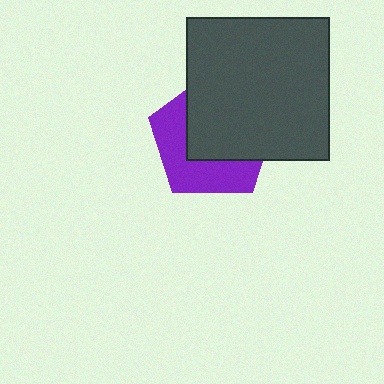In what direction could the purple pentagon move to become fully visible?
The purple pentagon could move toward the lower-left. That would shift it out from behind the dark gray square entirely.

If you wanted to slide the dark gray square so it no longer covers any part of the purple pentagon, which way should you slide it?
Slide it toward the upper-right — that is the most direct way to separate the two shapes.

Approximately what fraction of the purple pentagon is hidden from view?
Roughly 57% of the purple pentagon is hidden behind the dark gray square.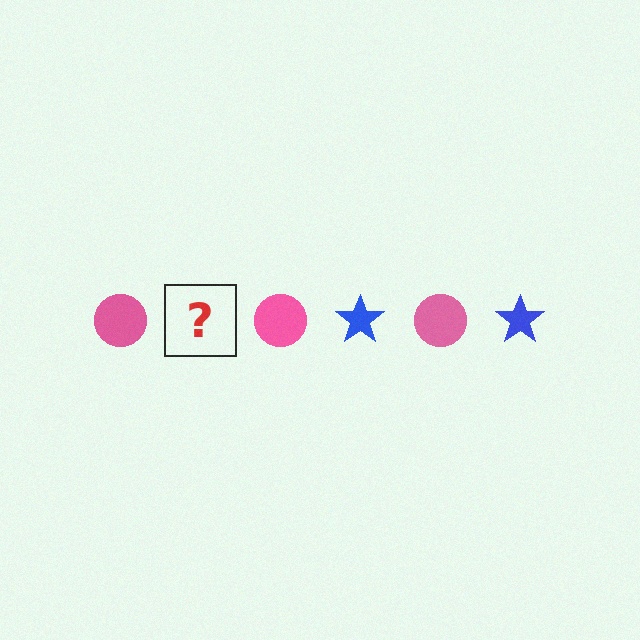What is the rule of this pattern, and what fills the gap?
The rule is that the pattern alternates between pink circle and blue star. The gap should be filled with a blue star.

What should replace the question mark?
The question mark should be replaced with a blue star.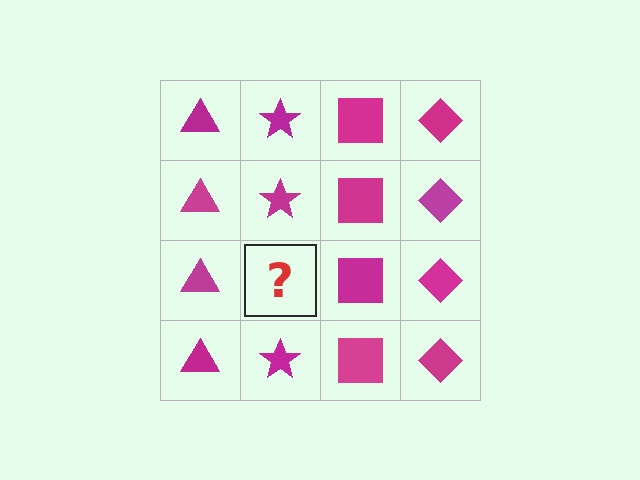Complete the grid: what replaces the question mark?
The question mark should be replaced with a magenta star.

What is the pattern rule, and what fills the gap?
The rule is that each column has a consistent shape. The gap should be filled with a magenta star.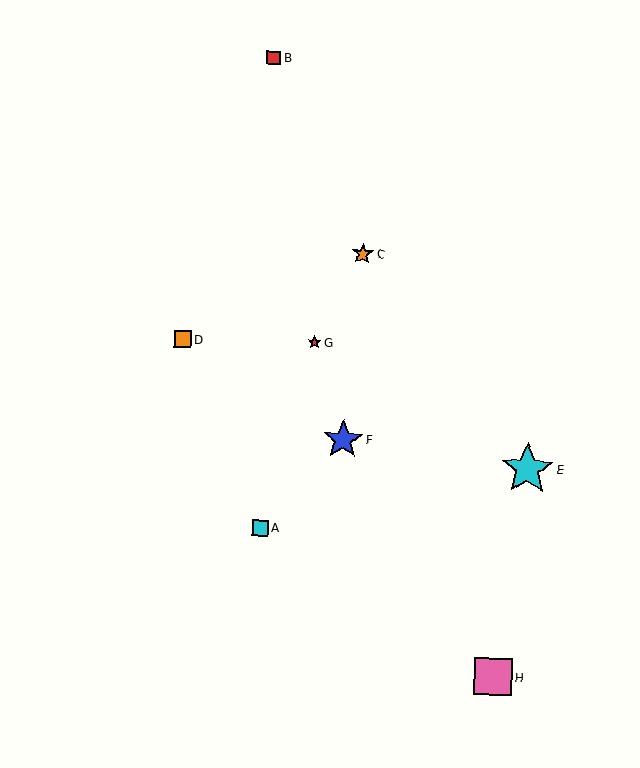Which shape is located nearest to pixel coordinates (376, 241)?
The orange star (labeled C) at (363, 254) is nearest to that location.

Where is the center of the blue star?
The center of the blue star is at (343, 439).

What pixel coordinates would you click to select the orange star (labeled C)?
Click at (363, 254) to select the orange star C.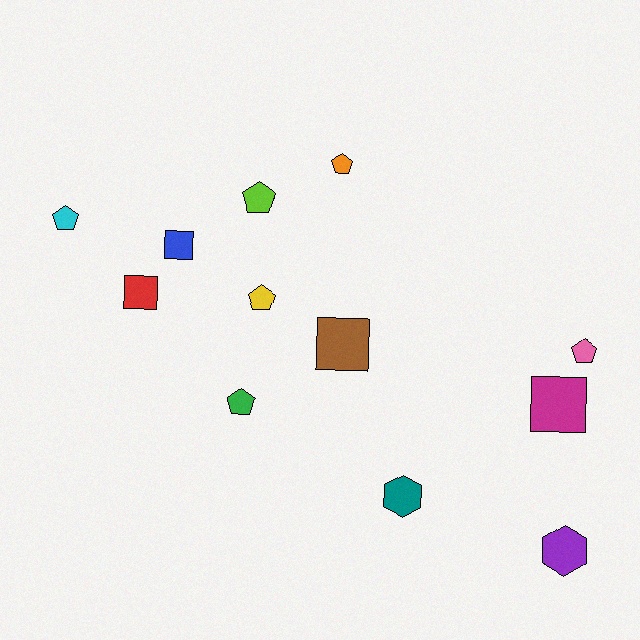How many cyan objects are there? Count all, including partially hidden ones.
There is 1 cyan object.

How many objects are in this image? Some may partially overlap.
There are 12 objects.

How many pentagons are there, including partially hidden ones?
There are 6 pentagons.